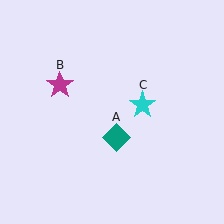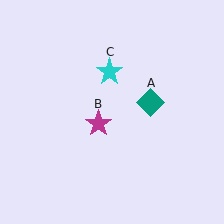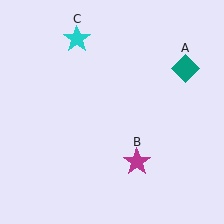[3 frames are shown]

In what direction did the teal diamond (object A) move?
The teal diamond (object A) moved up and to the right.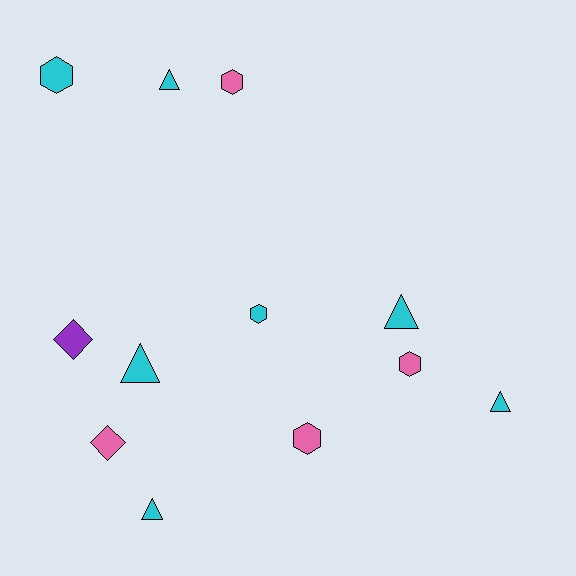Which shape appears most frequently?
Hexagon, with 5 objects.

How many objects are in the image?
There are 12 objects.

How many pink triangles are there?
There are no pink triangles.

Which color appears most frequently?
Cyan, with 7 objects.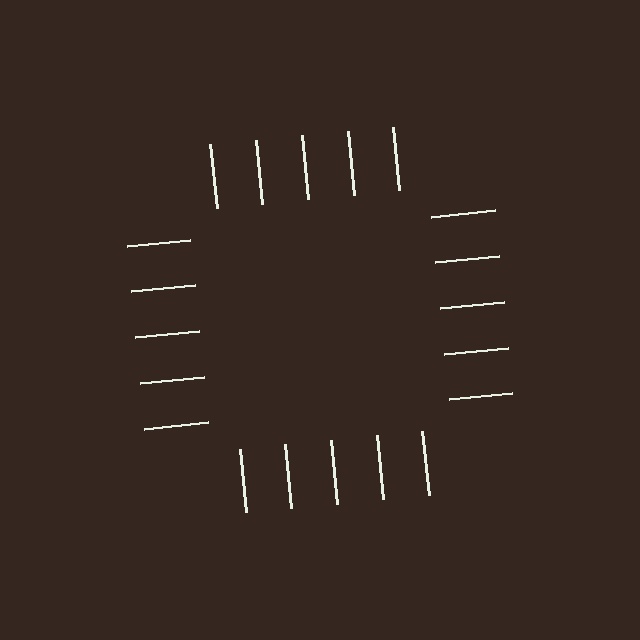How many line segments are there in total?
20 — 5 along each of the 4 edges.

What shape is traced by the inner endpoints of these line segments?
An illusory square — the line segments terminate on its edges but no continuous stroke is drawn.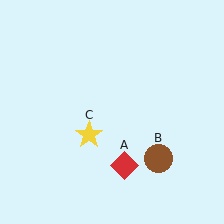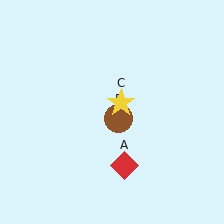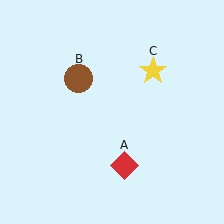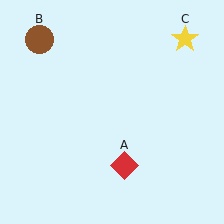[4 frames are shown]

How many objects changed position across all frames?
2 objects changed position: brown circle (object B), yellow star (object C).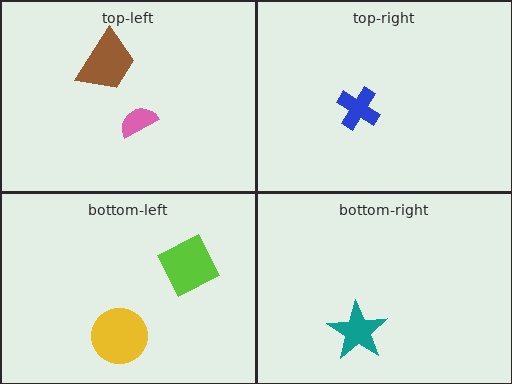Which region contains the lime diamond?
The bottom-left region.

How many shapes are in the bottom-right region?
1.